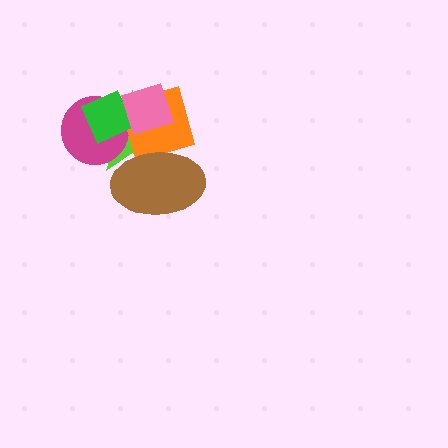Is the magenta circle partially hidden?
Yes, it is partially covered by another shape.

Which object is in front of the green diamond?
The pink diamond is in front of the green diamond.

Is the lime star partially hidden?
Yes, it is partially covered by another shape.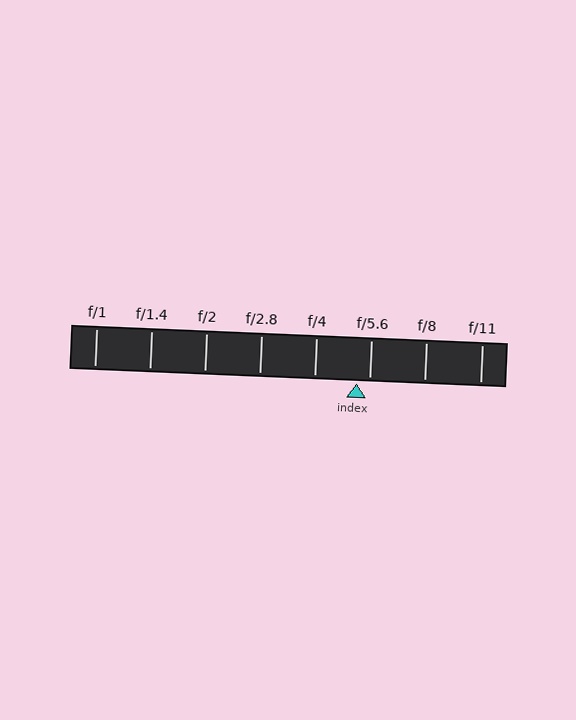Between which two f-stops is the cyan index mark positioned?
The index mark is between f/4 and f/5.6.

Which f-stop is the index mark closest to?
The index mark is closest to f/5.6.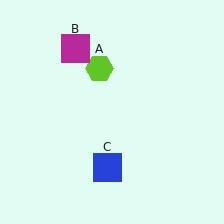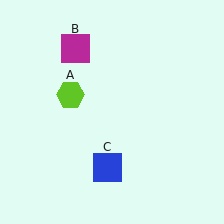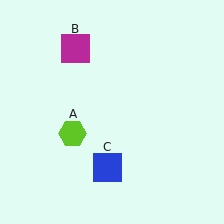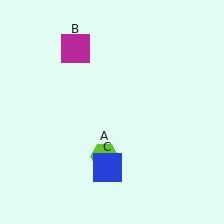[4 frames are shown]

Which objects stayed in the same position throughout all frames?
Magenta square (object B) and blue square (object C) remained stationary.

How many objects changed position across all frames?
1 object changed position: lime hexagon (object A).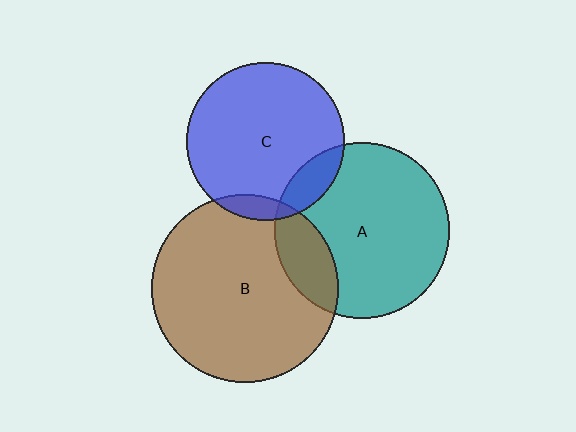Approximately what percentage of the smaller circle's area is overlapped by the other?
Approximately 15%.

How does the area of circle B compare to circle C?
Approximately 1.4 times.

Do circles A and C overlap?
Yes.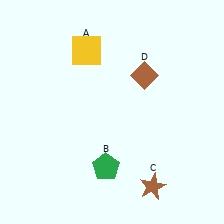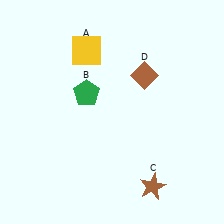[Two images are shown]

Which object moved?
The green pentagon (B) moved up.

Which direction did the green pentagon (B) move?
The green pentagon (B) moved up.